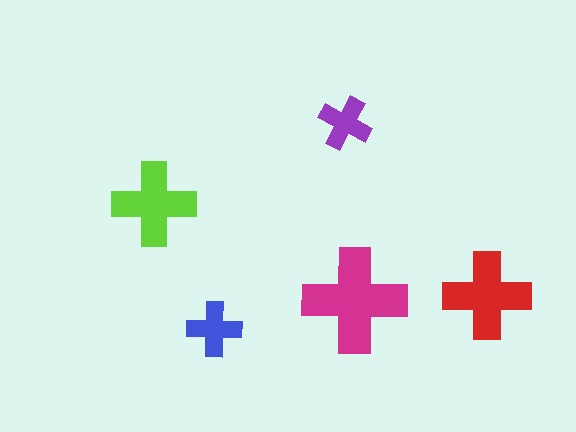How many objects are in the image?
There are 5 objects in the image.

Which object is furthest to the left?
The lime cross is leftmost.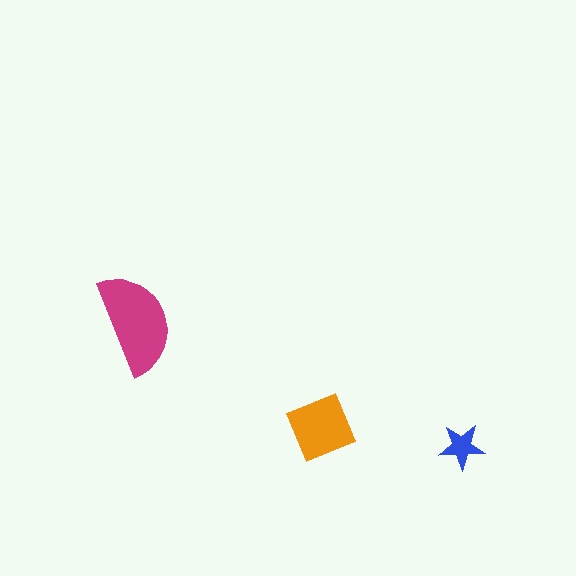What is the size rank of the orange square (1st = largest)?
2nd.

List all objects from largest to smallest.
The magenta semicircle, the orange square, the blue star.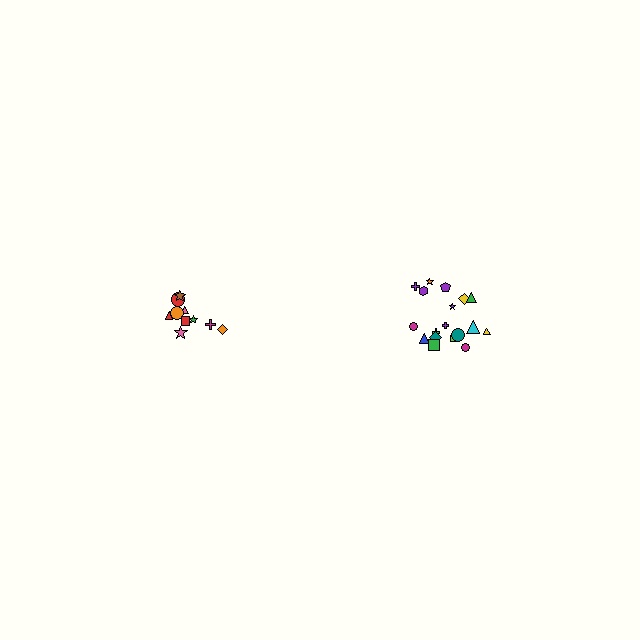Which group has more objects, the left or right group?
The right group.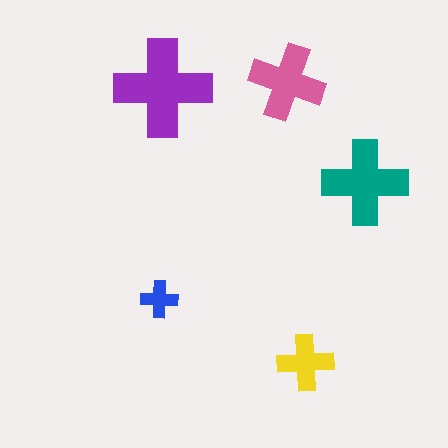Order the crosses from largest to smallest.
the purple one, the teal one, the pink one, the yellow one, the blue one.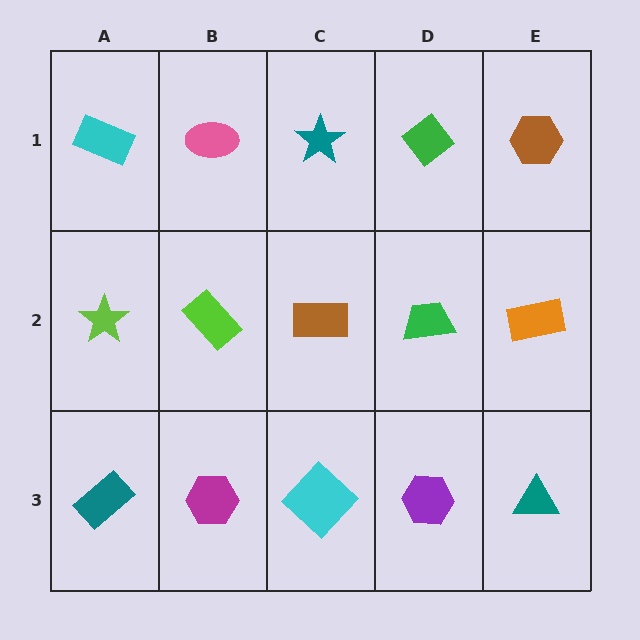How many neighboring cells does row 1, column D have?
3.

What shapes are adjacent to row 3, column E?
An orange rectangle (row 2, column E), a purple hexagon (row 3, column D).